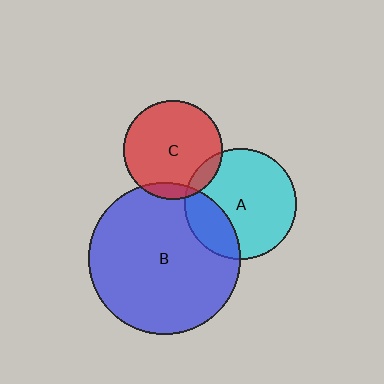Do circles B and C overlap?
Yes.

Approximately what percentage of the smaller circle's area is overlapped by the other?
Approximately 10%.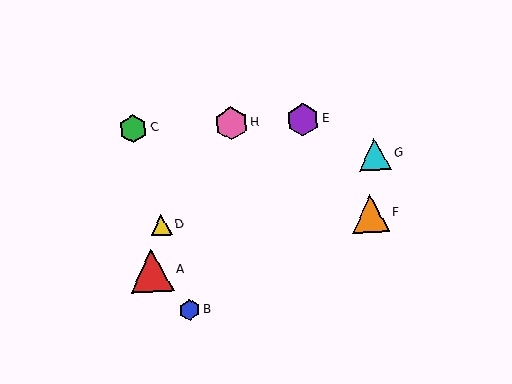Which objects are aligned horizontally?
Objects C, E, H are aligned horizontally.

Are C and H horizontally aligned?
Yes, both are at y≈129.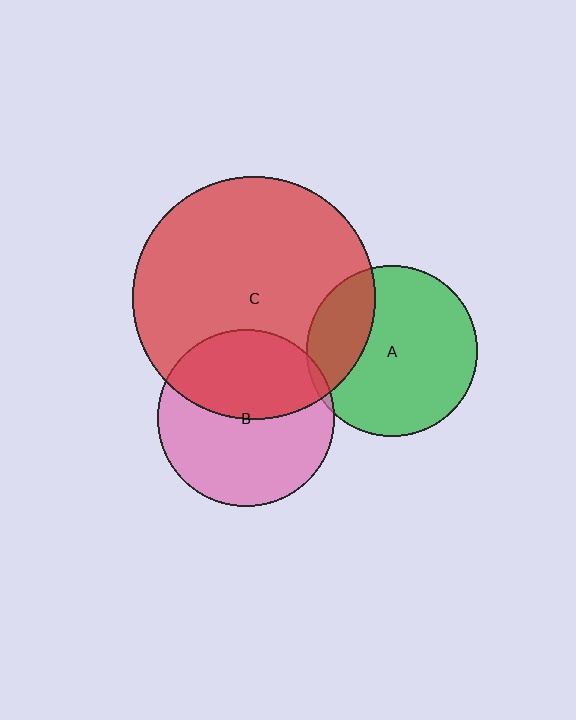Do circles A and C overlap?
Yes.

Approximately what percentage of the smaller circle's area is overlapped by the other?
Approximately 25%.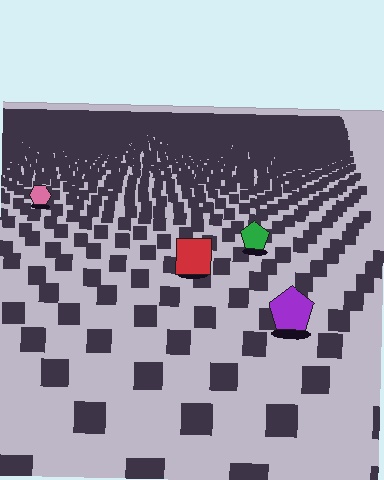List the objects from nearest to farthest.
From nearest to farthest: the purple pentagon, the red square, the green pentagon, the pink hexagon.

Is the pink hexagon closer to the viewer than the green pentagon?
No. The green pentagon is closer — you can tell from the texture gradient: the ground texture is coarser near it.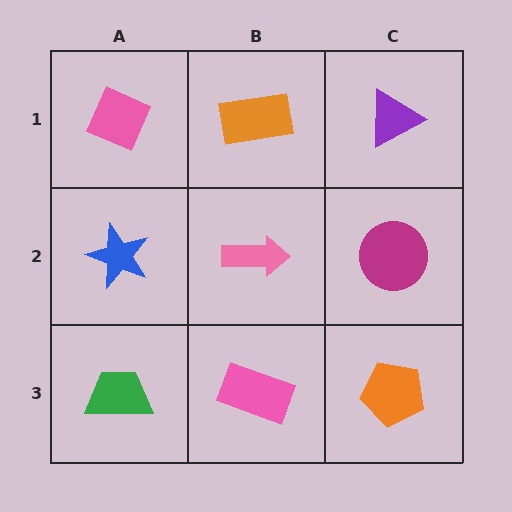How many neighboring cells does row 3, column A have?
2.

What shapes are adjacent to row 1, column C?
A magenta circle (row 2, column C), an orange rectangle (row 1, column B).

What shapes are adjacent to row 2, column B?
An orange rectangle (row 1, column B), a pink rectangle (row 3, column B), a blue star (row 2, column A), a magenta circle (row 2, column C).